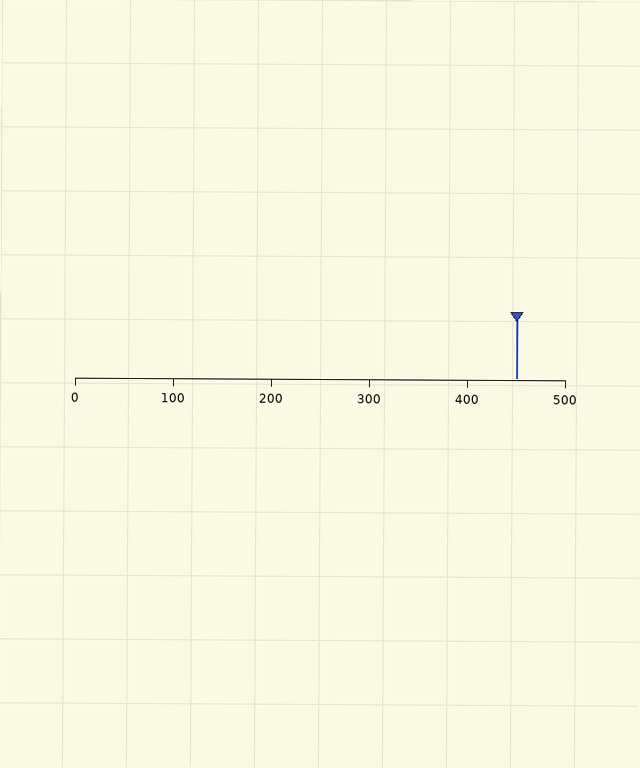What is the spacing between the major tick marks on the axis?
The major ticks are spaced 100 apart.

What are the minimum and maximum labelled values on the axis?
The axis runs from 0 to 500.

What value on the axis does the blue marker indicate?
The marker indicates approximately 450.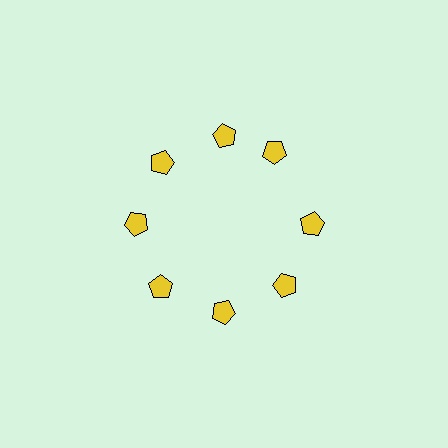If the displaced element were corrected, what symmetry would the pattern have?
It would have 8-fold rotational symmetry — the pattern would map onto itself every 45 degrees.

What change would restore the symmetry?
The symmetry would be restored by rotating it back into even spacing with its neighbors so that all 8 pentagons sit at equal angles and equal distance from the center.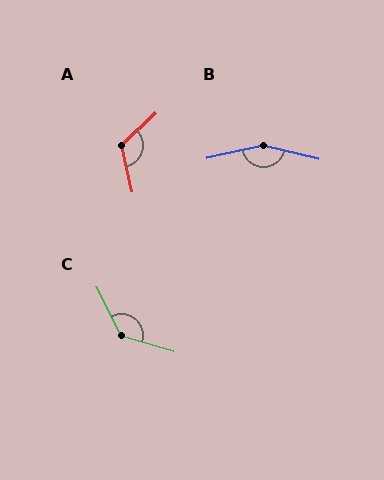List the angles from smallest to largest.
A (120°), C (133°), B (154°).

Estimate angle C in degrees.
Approximately 133 degrees.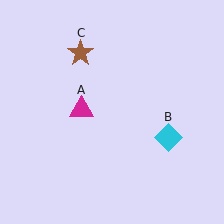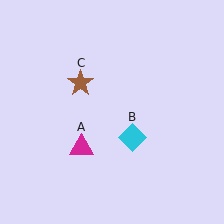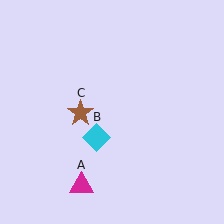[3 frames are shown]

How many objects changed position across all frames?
3 objects changed position: magenta triangle (object A), cyan diamond (object B), brown star (object C).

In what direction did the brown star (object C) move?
The brown star (object C) moved down.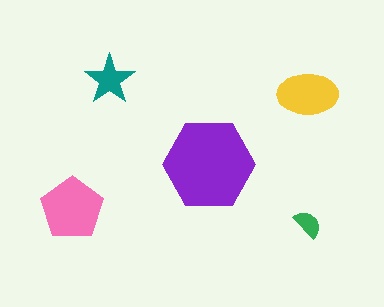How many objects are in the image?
There are 5 objects in the image.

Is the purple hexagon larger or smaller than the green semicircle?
Larger.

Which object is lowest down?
The green semicircle is bottommost.